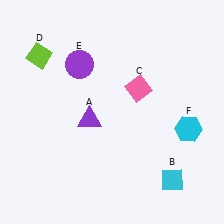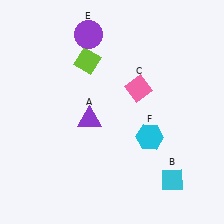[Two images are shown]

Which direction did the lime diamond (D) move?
The lime diamond (D) moved right.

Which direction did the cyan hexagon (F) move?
The cyan hexagon (F) moved left.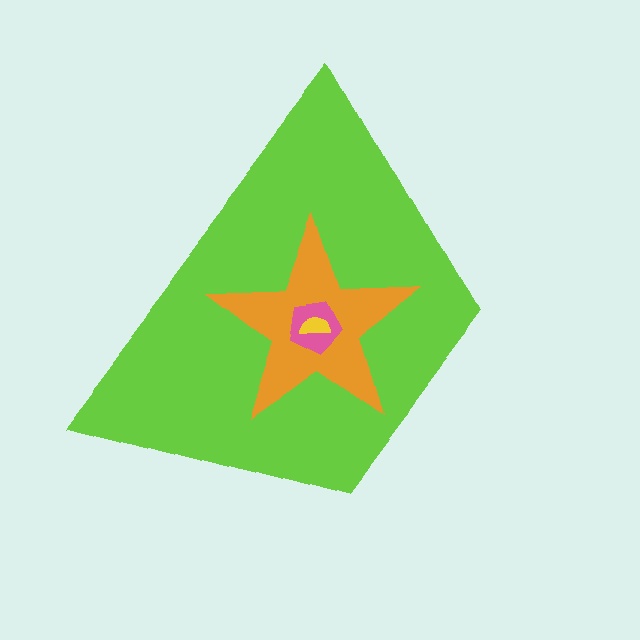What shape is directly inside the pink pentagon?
The yellow semicircle.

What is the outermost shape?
The lime trapezoid.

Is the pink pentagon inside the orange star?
Yes.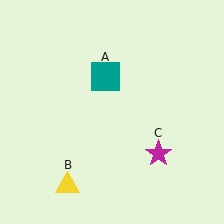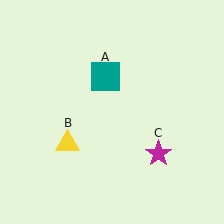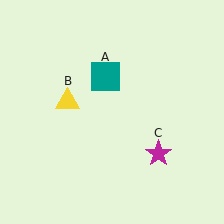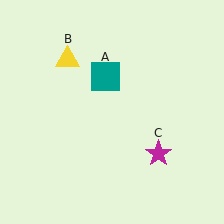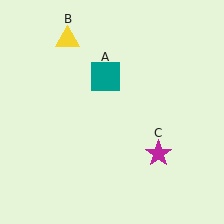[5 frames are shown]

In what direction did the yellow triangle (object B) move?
The yellow triangle (object B) moved up.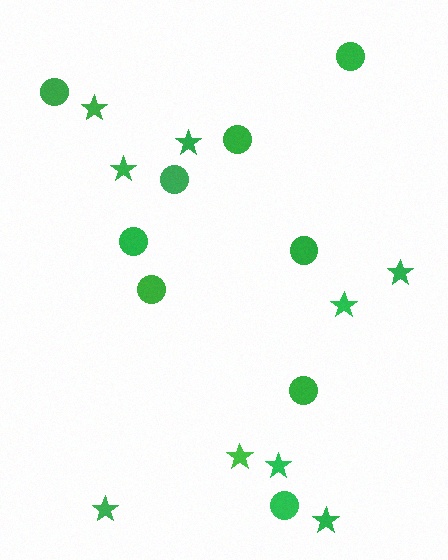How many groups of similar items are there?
There are 2 groups: one group of stars (9) and one group of circles (9).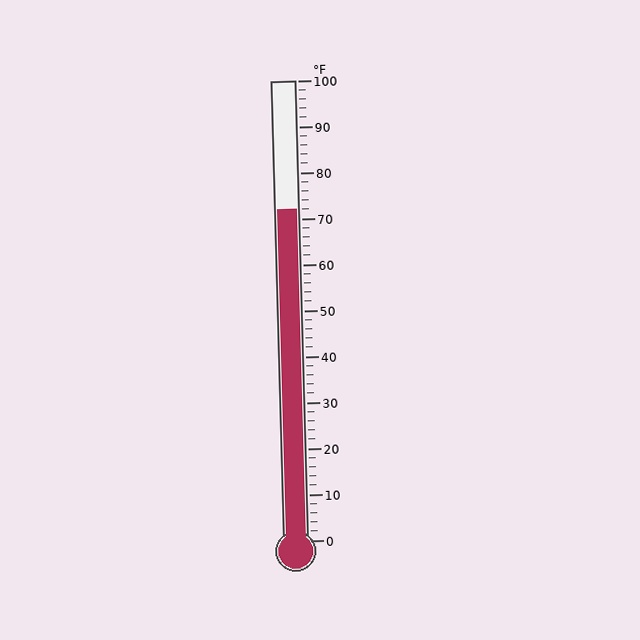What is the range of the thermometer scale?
The thermometer scale ranges from 0°F to 100°F.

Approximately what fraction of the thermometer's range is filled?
The thermometer is filled to approximately 70% of its range.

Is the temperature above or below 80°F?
The temperature is below 80°F.